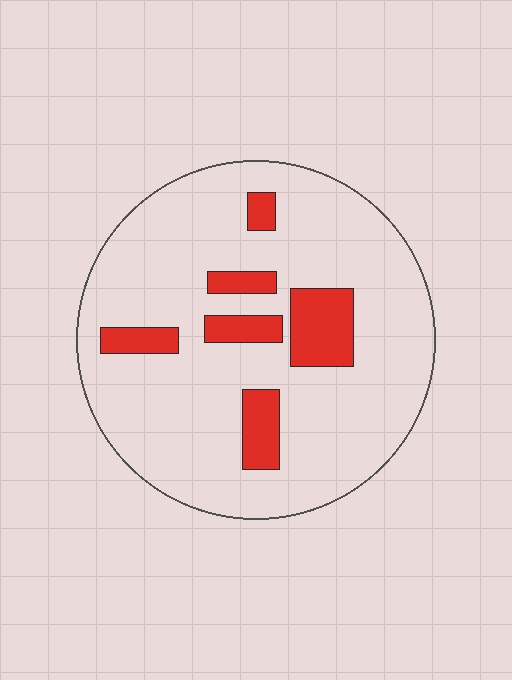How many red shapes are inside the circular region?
6.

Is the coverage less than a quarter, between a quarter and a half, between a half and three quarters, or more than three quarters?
Less than a quarter.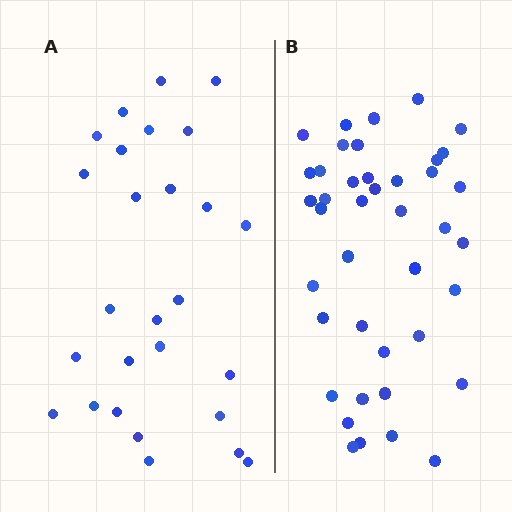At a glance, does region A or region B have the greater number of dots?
Region B (the right region) has more dots.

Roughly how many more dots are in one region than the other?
Region B has approximately 15 more dots than region A.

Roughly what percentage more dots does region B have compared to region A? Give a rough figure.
About 50% more.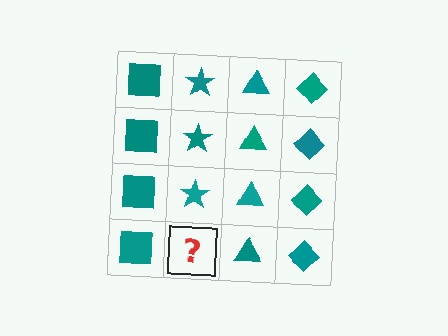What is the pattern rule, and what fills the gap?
The rule is that each column has a consistent shape. The gap should be filled with a teal star.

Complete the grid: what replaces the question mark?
The question mark should be replaced with a teal star.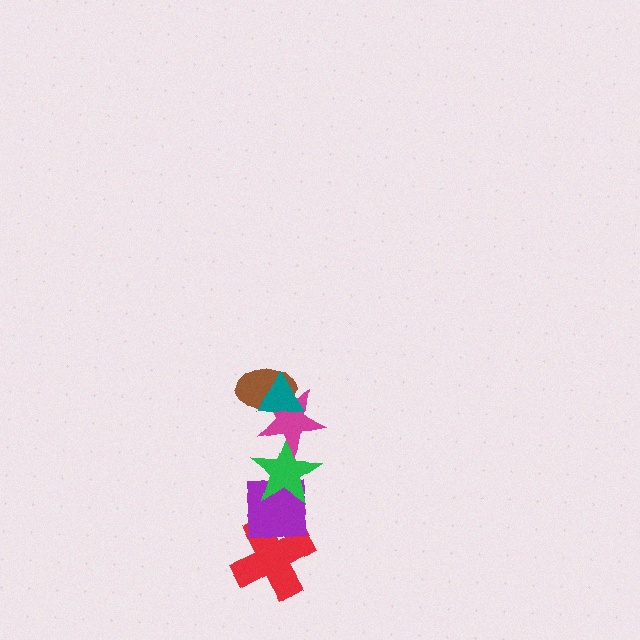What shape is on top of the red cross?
The purple square is on top of the red cross.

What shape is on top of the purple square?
The green star is on top of the purple square.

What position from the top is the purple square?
The purple square is 5th from the top.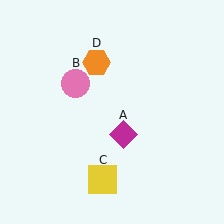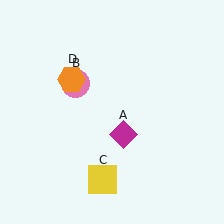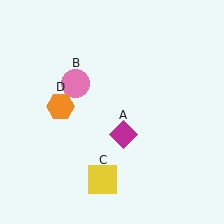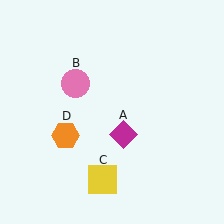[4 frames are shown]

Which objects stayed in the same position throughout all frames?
Magenta diamond (object A) and pink circle (object B) and yellow square (object C) remained stationary.